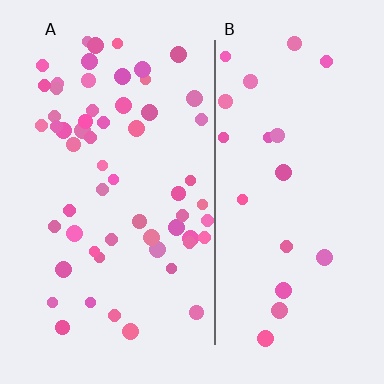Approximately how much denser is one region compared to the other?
Approximately 2.8× — region A over region B.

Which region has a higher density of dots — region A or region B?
A (the left).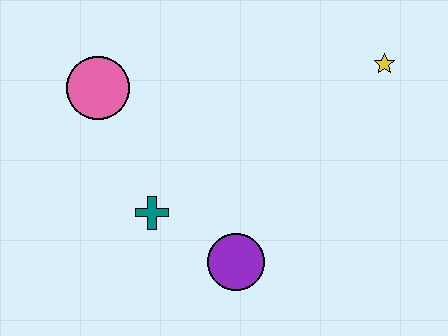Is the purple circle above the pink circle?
No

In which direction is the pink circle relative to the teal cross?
The pink circle is above the teal cross.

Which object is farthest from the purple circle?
The yellow star is farthest from the purple circle.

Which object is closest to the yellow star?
The purple circle is closest to the yellow star.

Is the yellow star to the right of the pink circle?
Yes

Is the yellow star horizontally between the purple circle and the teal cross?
No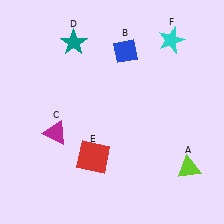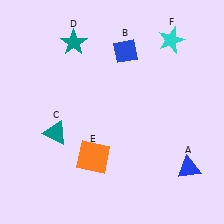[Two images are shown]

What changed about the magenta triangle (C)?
In Image 1, C is magenta. In Image 2, it changed to teal.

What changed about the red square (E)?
In Image 1, E is red. In Image 2, it changed to orange.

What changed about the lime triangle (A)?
In Image 1, A is lime. In Image 2, it changed to blue.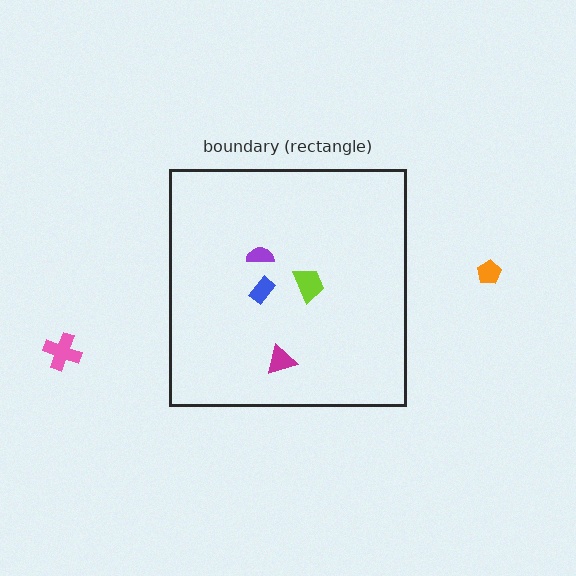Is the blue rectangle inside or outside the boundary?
Inside.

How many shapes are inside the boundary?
4 inside, 2 outside.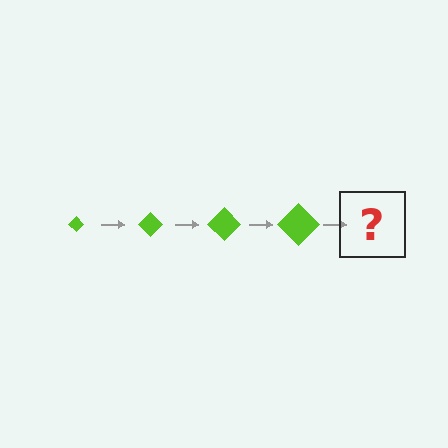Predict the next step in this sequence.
The next step is a lime diamond, larger than the previous one.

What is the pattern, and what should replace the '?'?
The pattern is that the diamond gets progressively larger each step. The '?' should be a lime diamond, larger than the previous one.